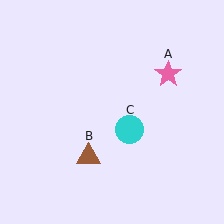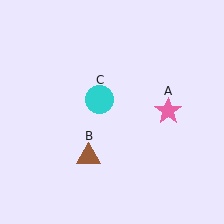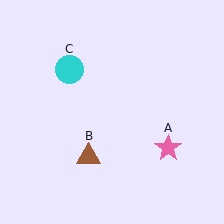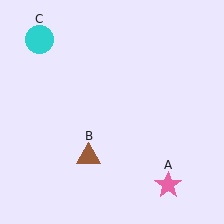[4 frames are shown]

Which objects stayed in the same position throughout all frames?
Brown triangle (object B) remained stationary.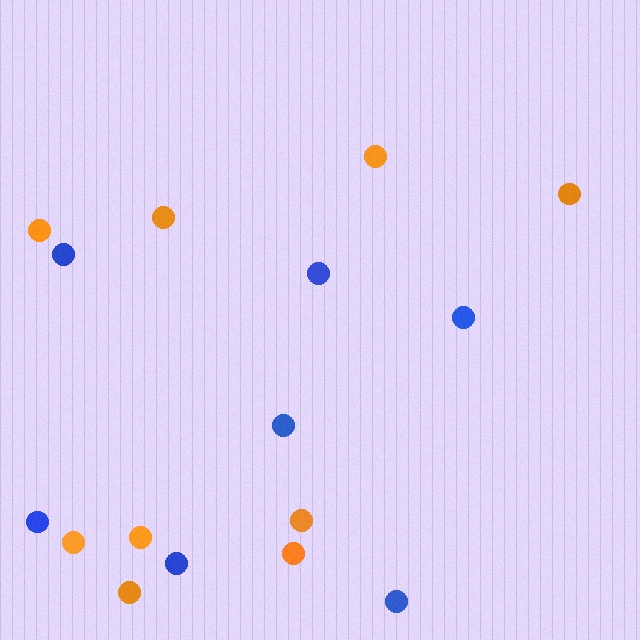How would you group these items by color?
There are 2 groups: one group of blue circles (7) and one group of orange circles (9).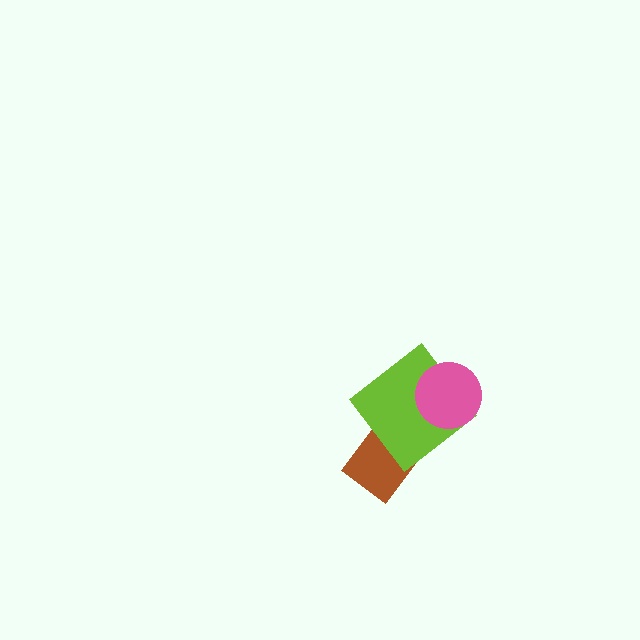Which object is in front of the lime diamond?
The pink circle is in front of the lime diamond.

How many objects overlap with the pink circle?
1 object overlaps with the pink circle.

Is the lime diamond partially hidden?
Yes, it is partially covered by another shape.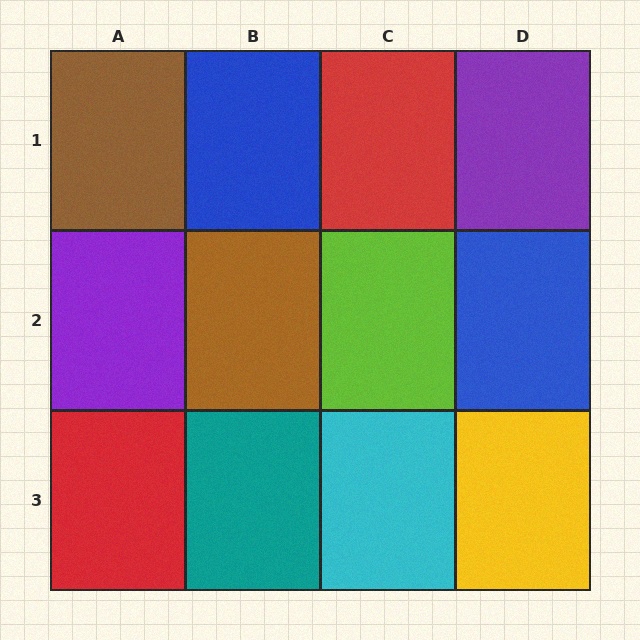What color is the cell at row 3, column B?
Teal.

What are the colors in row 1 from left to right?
Brown, blue, red, purple.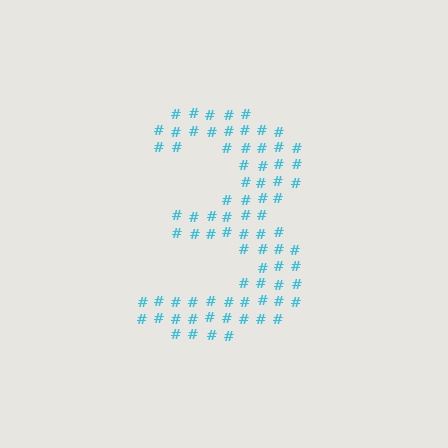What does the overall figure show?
The overall figure shows the digit 3.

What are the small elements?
The small elements are hash symbols.